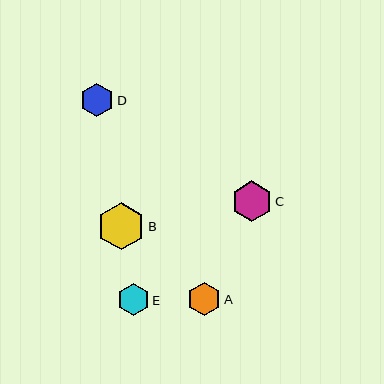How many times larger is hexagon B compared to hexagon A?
Hexagon B is approximately 1.4 times the size of hexagon A.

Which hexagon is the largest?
Hexagon B is the largest with a size of approximately 47 pixels.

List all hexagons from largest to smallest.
From largest to smallest: B, C, A, D, E.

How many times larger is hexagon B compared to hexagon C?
Hexagon B is approximately 1.1 times the size of hexagon C.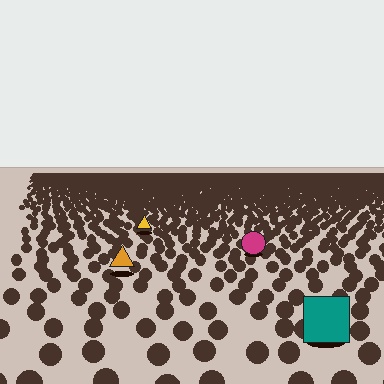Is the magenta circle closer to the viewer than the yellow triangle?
Yes. The magenta circle is closer — you can tell from the texture gradient: the ground texture is coarser near it.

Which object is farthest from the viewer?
The yellow triangle is farthest from the viewer. It appears smaller and the ground texture around it is denser.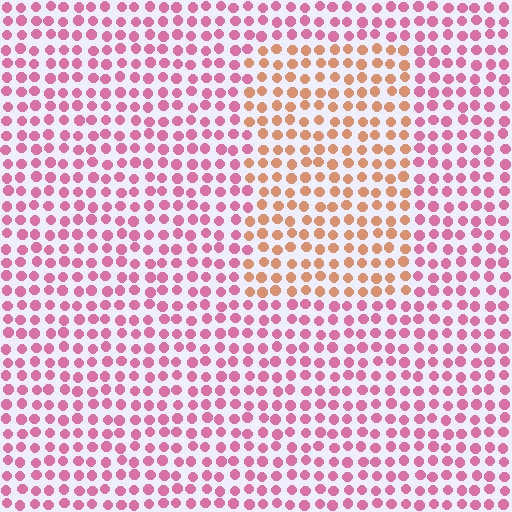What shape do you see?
I see a rectangle.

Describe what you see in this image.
The image is filled with small pink elements in a uniform arrangement. A rectangle-shaped region is visible where the elements are tinted to a slightly different hue, forming a subtle color boundary.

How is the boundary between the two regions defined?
The boundary is defined purely by a slight shift in hue (about 50 degrees). Spacing, size, and orientation are identical on both sides.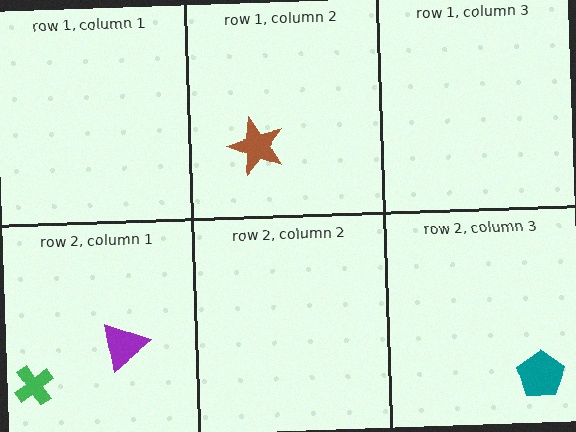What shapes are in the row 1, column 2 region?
The brown star.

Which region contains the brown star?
The row 1, column 2 region.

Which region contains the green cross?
The row 2, column 1 region.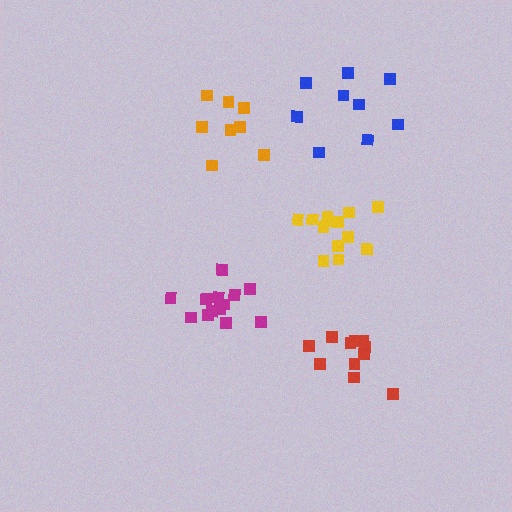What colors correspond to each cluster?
The clusters are colored: red, orange, magenta, yellow, blue.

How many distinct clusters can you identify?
There are 5 distinct clusters.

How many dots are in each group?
Group 1: 11 dots, Group 2: 8 dots, Group 3: 14 dots, Group 4: 13 dots, Group 5: 9 dots (55 total).